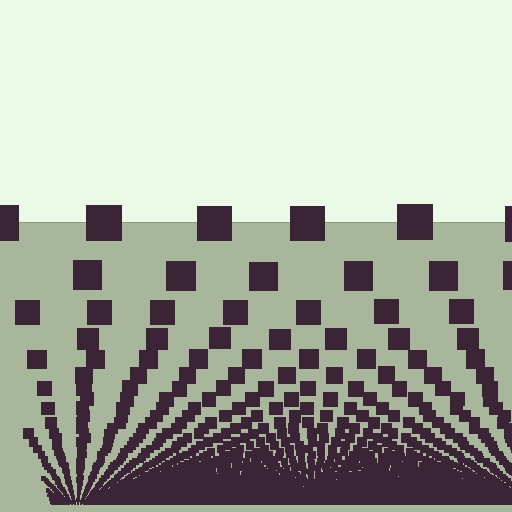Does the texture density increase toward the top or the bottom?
Density increases toward the bottom.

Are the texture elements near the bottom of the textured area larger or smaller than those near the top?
Smaller. The gradient is inverted — elements near the bottom are smaller and denser.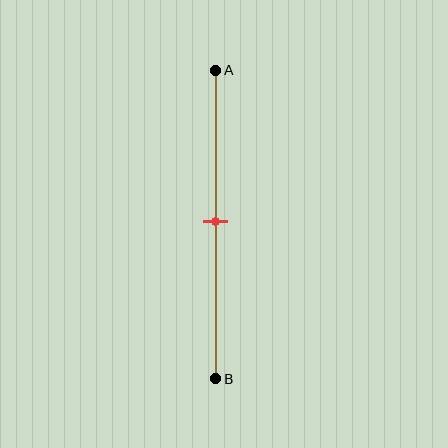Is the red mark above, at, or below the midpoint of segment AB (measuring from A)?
The red mark is approximately at the midpoint of segment AB.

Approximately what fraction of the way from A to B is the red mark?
The red mark is approximately 50% of the way from A to B.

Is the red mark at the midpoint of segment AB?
Yes, the mark is approximately at the midpoint.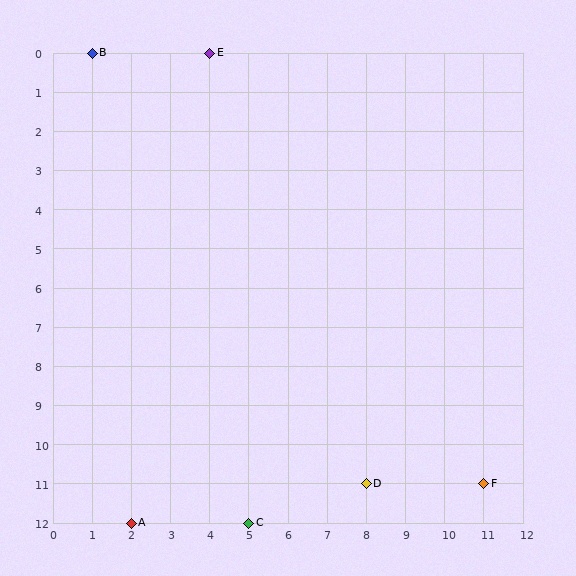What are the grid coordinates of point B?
Point B is at grid coordinates (1, 0).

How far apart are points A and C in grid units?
Points A and C are 3 columns apart.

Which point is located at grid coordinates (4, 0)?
Point E is at (4, 0).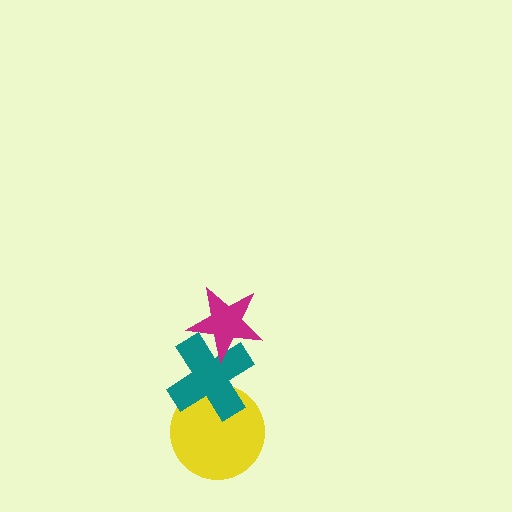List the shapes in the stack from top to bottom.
From top to bottom: the magenta star, the teal cross, the yellow circle.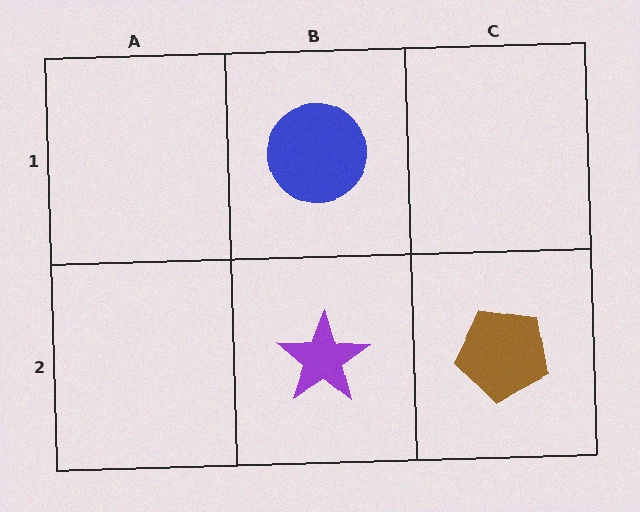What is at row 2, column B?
A purple star.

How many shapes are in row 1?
1 shape.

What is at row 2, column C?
A brown pentagon.